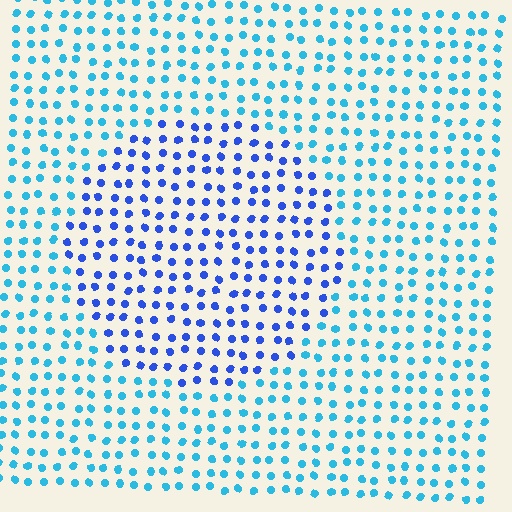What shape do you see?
I see a circle.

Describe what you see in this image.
The image is filled with small cyan elements in a uniform arrangement. A circle-shaped region is visible where the elements are tinted to a slightly different hue, forming a subtle color boundary.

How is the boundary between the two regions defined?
The boundary is defined purely by a slight shift in hue (about 35 degrees). Spacing, size, and orientation are identical on both sides.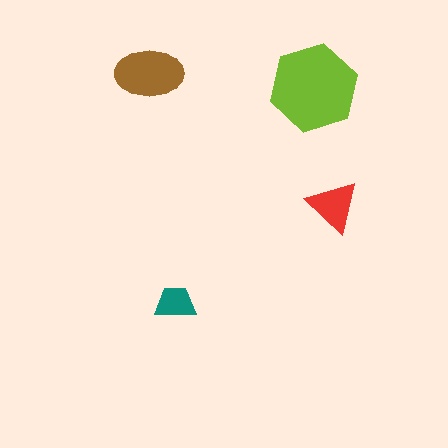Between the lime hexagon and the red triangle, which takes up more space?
The lime hexagon.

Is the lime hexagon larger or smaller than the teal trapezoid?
Larger.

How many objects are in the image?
There are 4 objects in the image.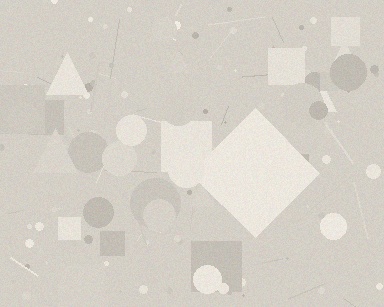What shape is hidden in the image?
A diamond is hidden in the image.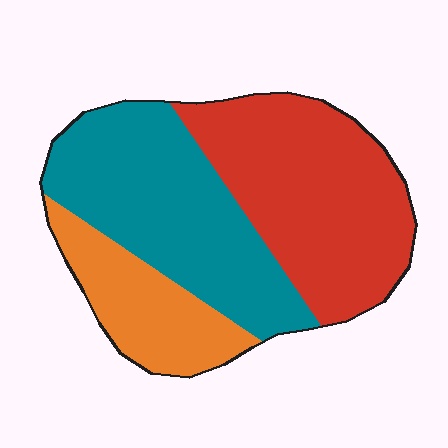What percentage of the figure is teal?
Teal covers about 40% of the figure.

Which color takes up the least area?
Orange, at roughly 20%.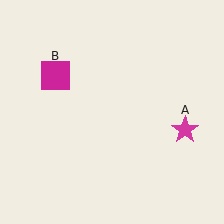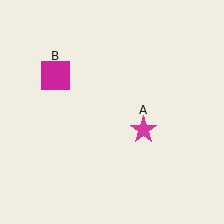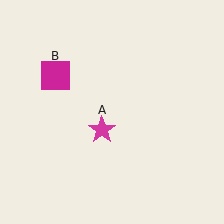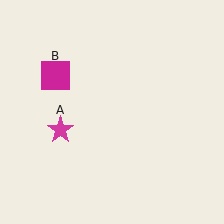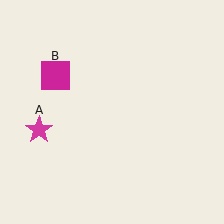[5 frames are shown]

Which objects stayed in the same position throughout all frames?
Magenta square (object B) remained stationary.